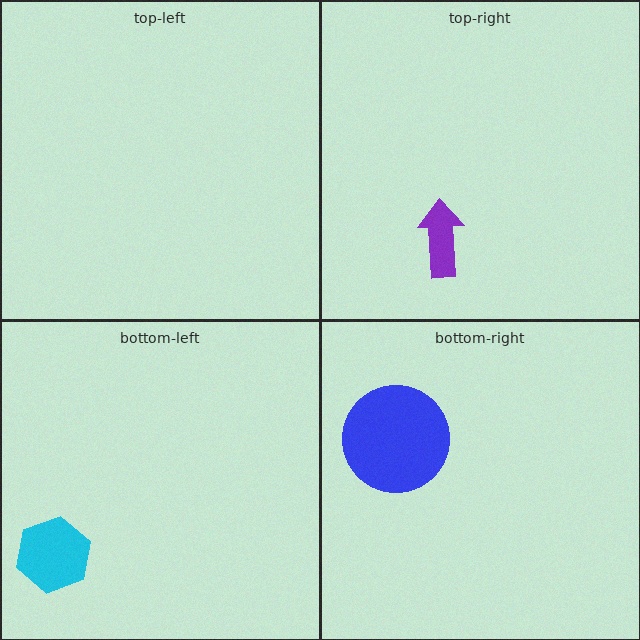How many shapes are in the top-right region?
1.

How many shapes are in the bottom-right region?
1.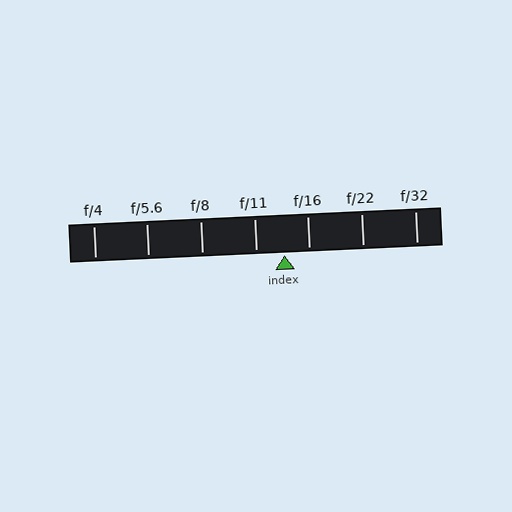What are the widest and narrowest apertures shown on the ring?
The widest aperture shown is f/4 and the narrowest is f/32.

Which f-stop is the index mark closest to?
The index mark is closest to f/16.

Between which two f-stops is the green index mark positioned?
The index mark is between f/11 and f/16.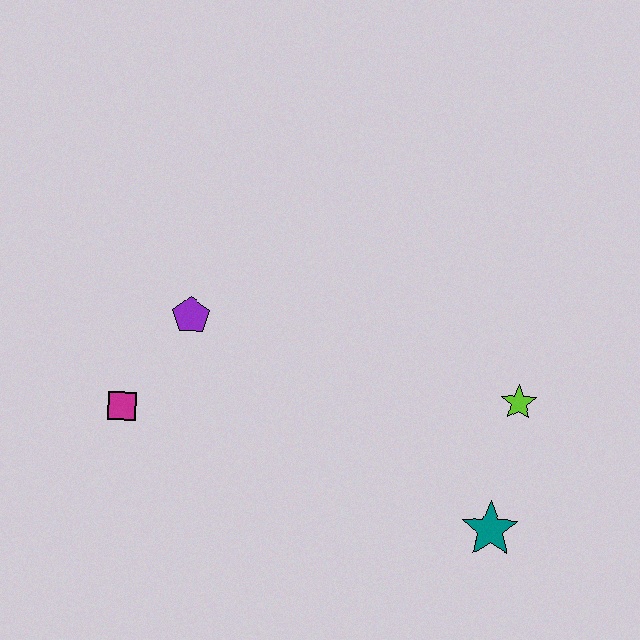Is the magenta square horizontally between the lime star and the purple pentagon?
No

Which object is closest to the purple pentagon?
The magenta square is closest to the purple pentagon.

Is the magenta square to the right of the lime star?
No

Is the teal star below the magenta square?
Yes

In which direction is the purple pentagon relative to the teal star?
The purple pentagon is to the left of the teal star.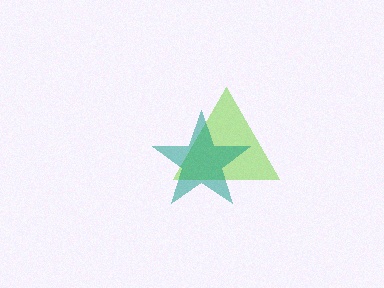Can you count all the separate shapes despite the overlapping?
Yes, there are 2 separate shapes.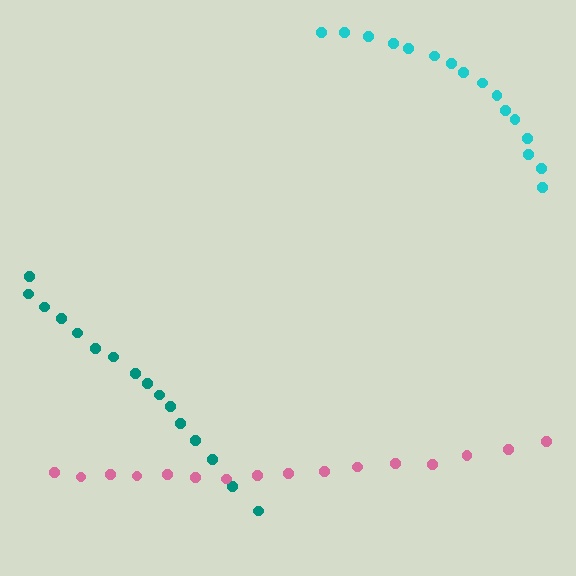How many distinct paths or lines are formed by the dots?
There are 3 distinct paths.